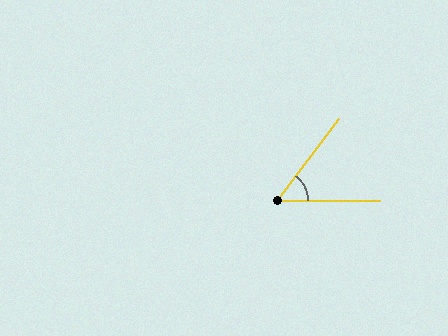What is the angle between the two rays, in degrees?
Approximately 53 degrees.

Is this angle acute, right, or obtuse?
It is acute.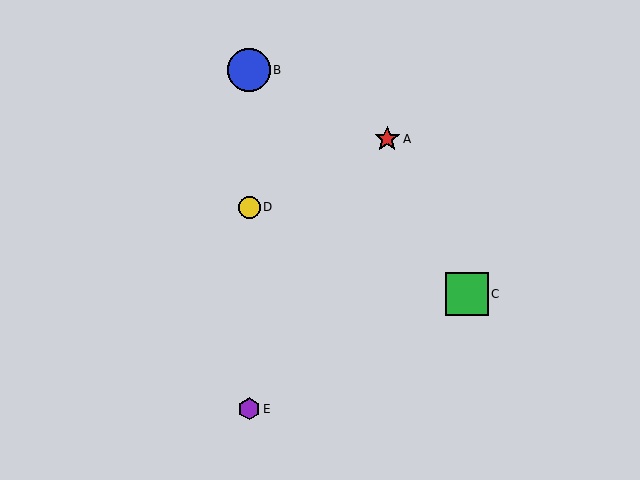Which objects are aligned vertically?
Objects B, D, E are aligned vertically.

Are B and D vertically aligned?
Yes, both are at x≈249.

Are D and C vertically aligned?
No, D is at x≈249 and C is at x≈467.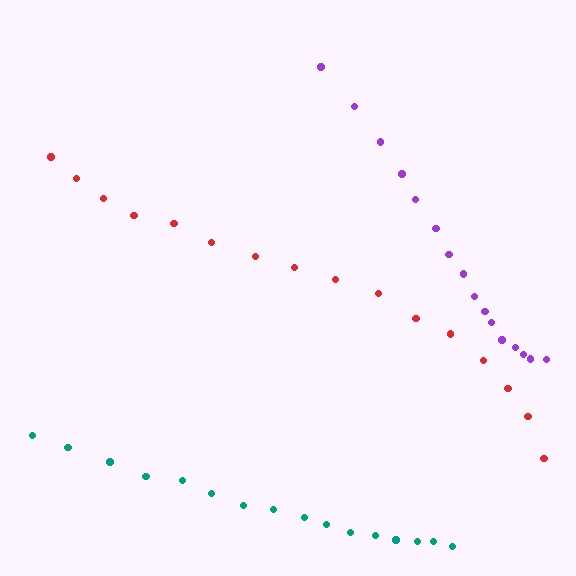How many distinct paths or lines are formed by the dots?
There are 3 distinct paths.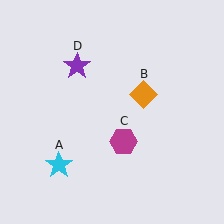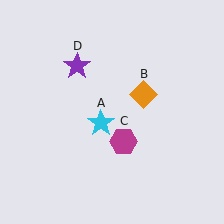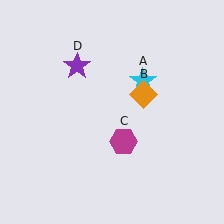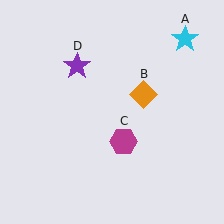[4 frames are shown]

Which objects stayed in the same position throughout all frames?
Orange diamond (object B) and magenta hexagon (object C) and purple star (object D) remained stationary.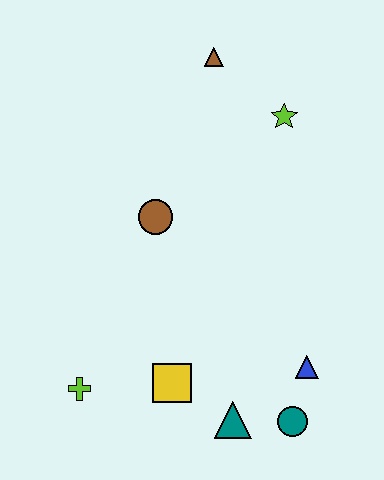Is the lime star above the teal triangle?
Yes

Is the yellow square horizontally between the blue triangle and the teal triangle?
No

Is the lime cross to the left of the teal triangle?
Yes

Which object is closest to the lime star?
The brown triangle is closest to the lime star.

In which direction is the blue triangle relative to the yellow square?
The blue triangle is to the right of the yellow square.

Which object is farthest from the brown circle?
The teal circle is farthest from the brown circle.